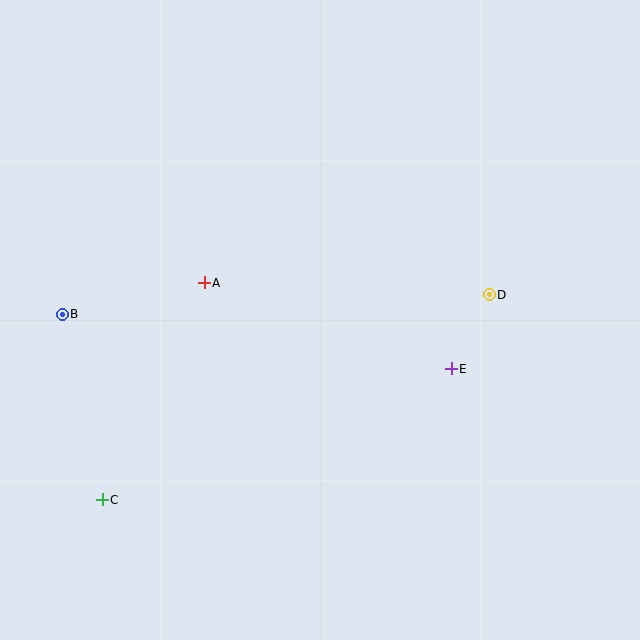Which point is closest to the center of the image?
Point A at (204, 283) is closest to the center.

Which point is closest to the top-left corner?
Point B is closest to the top-left corner.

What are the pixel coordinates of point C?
Point C is at (102, 500).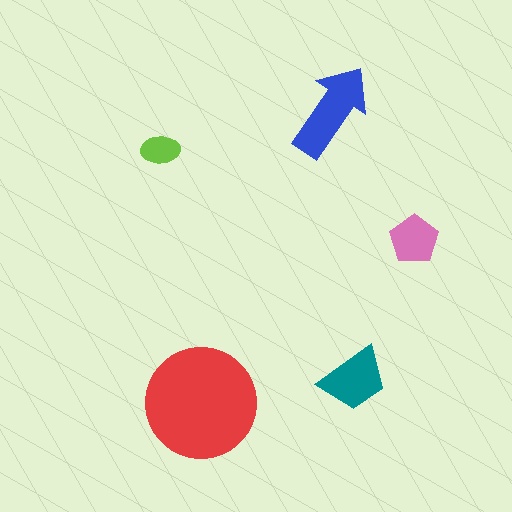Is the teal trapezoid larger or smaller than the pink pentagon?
Larger.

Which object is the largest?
The red circle.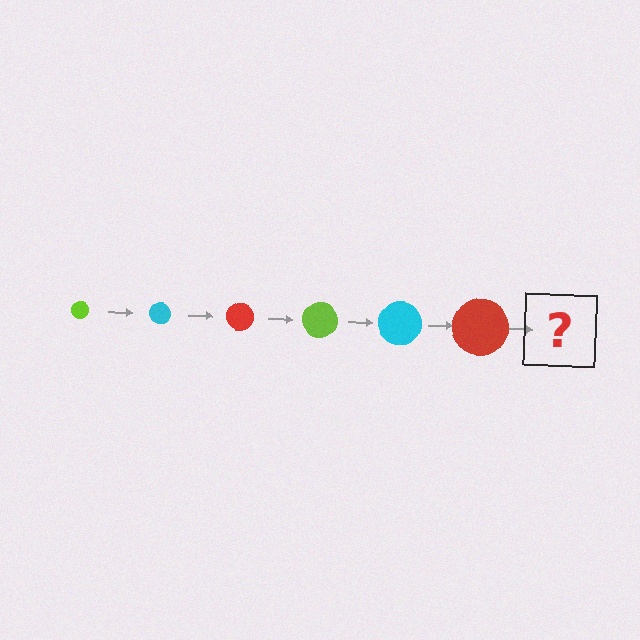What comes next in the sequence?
The next element should be a lime circle, larger than the previous one.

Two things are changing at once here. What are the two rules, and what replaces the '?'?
The two rules are that the circle grows larger each step and the color cycles through lime, cyan, and red. The '?' should be a lime circle, larger than the previous one.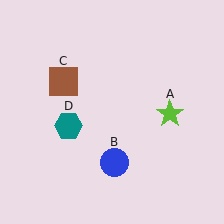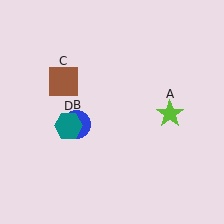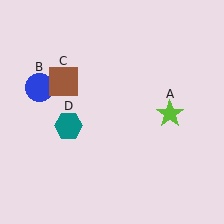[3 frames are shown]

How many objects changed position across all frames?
1 object changed position: blue circle (object B).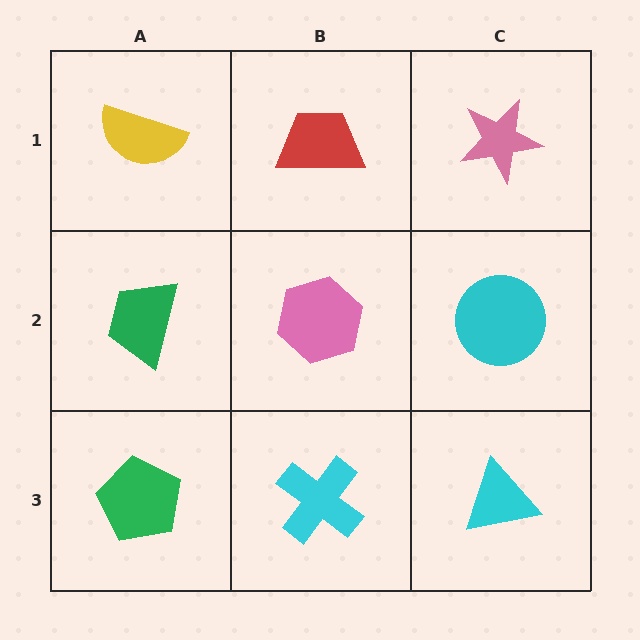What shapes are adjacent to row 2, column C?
A pink star (row 1, column C), a cyan triangle (row 3, column C), a pink hexagon (row 2, column B).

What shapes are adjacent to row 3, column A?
A green trapezoid (row 2, column A), a cyan cross (row 3, column B).